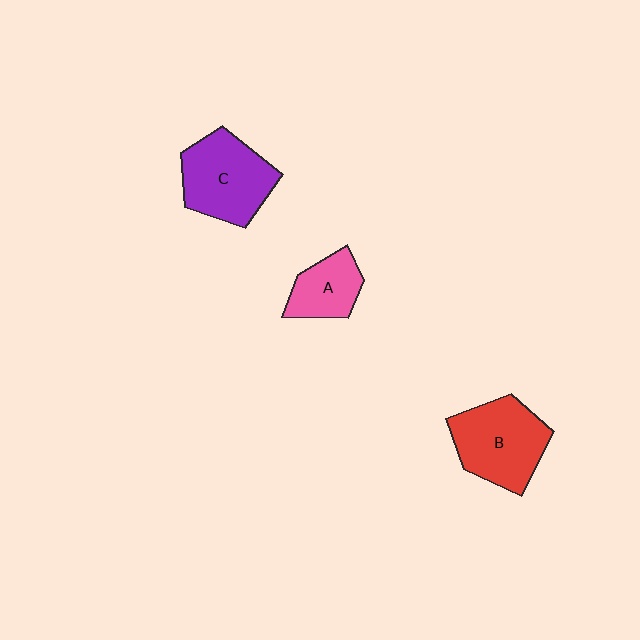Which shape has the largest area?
Shape B (red).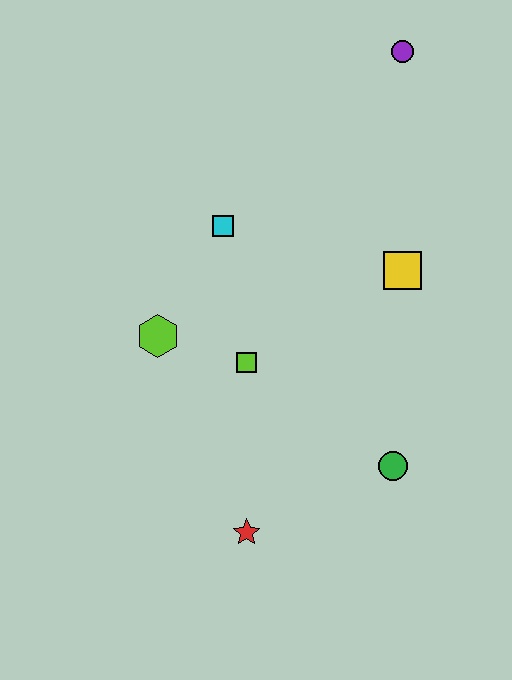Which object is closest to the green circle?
The red star is closest to the green circle.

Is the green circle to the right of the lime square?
Yes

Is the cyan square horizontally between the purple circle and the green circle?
No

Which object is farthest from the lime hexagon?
The purple circle is farthest from the lime hexagon.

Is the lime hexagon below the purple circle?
Yes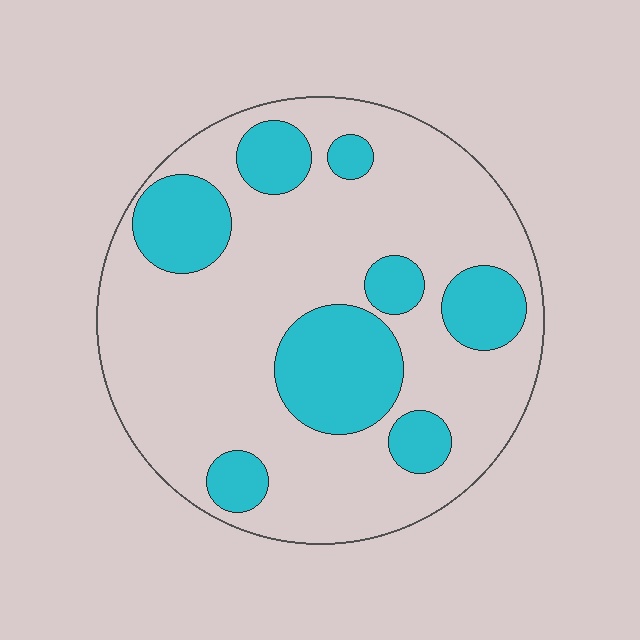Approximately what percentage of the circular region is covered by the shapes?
Approximately 25%.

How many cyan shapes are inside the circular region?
8.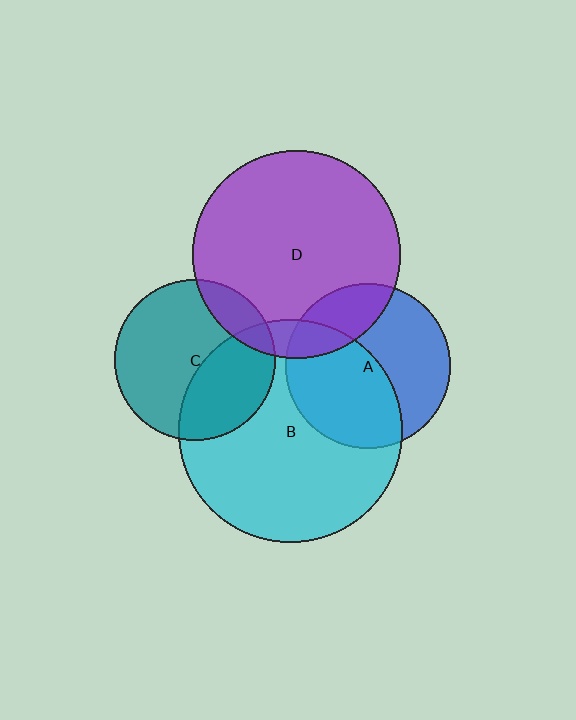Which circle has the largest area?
Circle B (cyan).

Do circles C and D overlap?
Yes.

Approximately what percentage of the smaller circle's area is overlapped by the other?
Approximately 15%.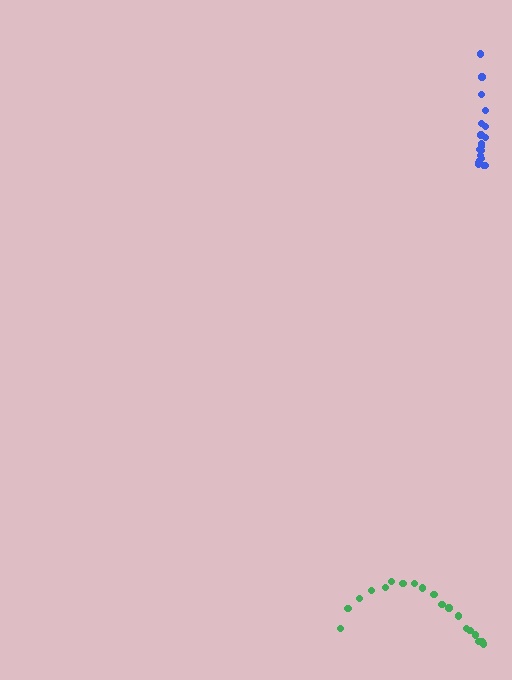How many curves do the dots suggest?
There are 2 distinct paths.